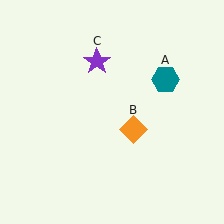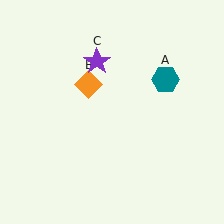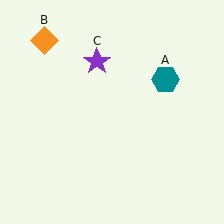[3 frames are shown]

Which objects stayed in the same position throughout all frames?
Teal hexagon (object A) and purple star (object C) remained stationary.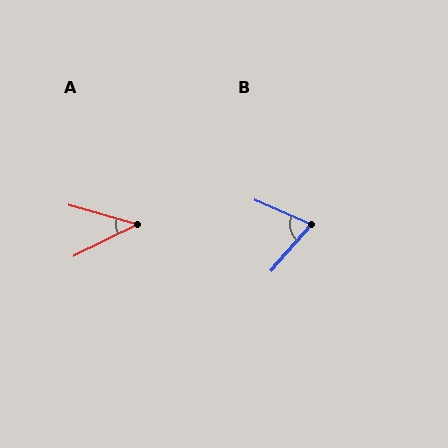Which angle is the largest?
B, at approximately 72 degrees.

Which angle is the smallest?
A, at approximately 42 degrees.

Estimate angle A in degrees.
Approximately 42 degrees.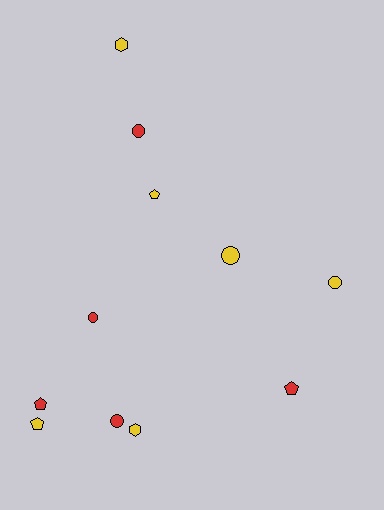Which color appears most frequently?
Yellow, with 6 objects.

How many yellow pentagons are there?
There are 2 yellow pentagons.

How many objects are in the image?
There are 11 objects.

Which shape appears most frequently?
Circle, with 5 objects.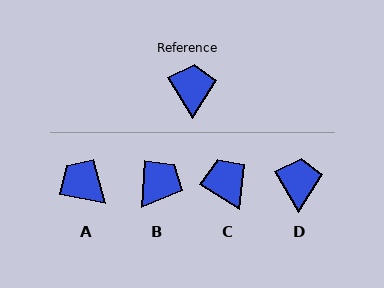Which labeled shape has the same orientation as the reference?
D.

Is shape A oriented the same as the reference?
No, it is off by about 48 degrees.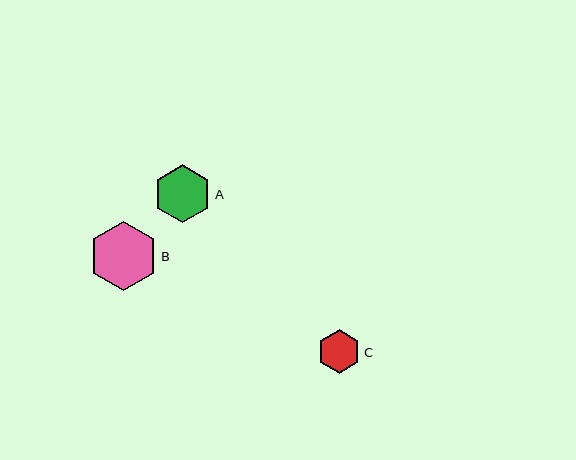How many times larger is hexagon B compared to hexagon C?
Hexagon B is approximately 1.6 times the size of hexagon C.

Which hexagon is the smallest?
Hexagon C is the smallest with a size of approximately 44 pixels.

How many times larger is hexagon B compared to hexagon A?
Hexagon B is approximately 1.2 times the size of hexagon A.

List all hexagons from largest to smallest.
From largest to smallest: B, A, C.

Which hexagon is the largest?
Hexagon B is the largest with a size of approximately 70 pixels.